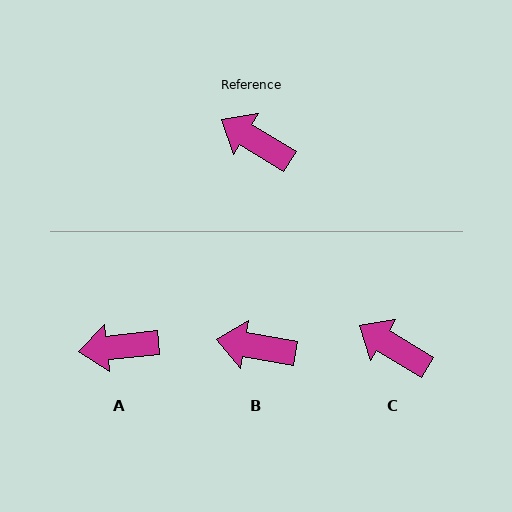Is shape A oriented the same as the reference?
No, it is off by about 38 degrees.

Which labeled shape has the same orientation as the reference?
C.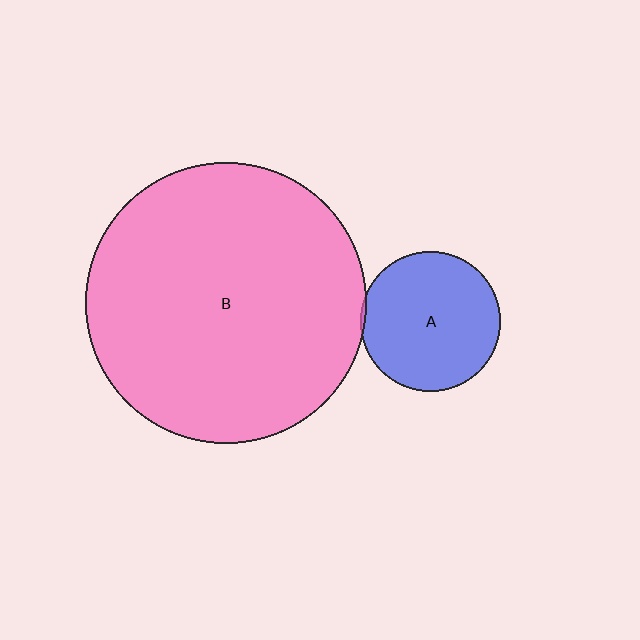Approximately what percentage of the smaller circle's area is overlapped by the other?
Approximately 5%.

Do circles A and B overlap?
Yes.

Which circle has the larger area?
Circle B (pink).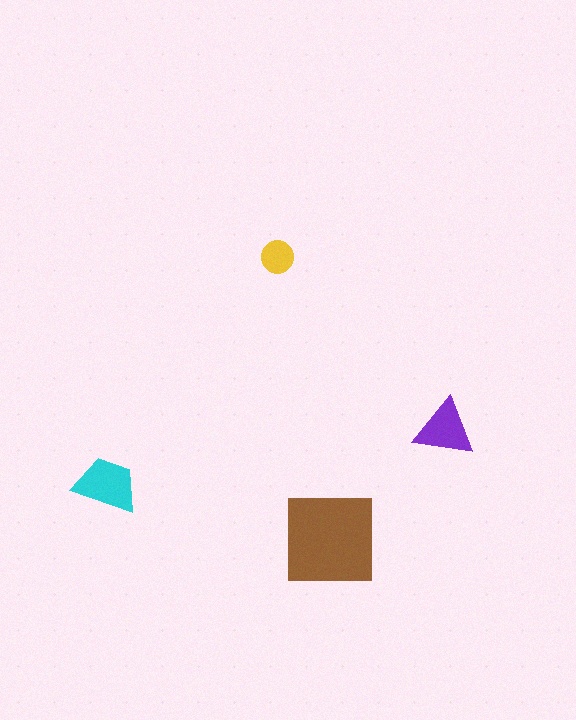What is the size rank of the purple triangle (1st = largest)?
3rd.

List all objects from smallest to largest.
The yellow circle, the purple triangle, the cyan trapezoid, the brown square.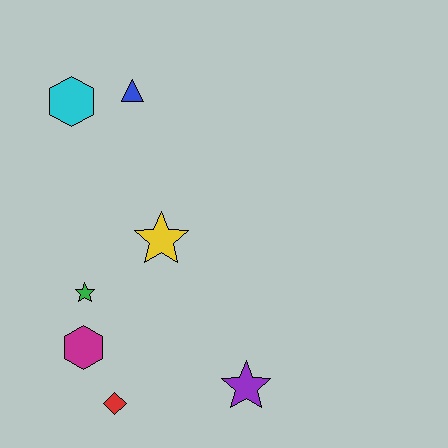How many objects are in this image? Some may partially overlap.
There are 7 objects.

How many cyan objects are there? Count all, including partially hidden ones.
There is 1 cyan object.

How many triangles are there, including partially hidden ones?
There is 1 triangle.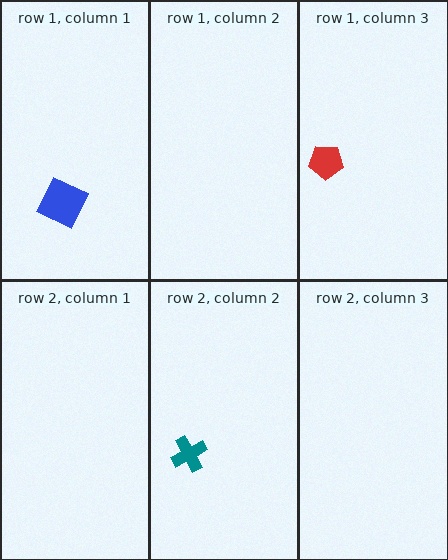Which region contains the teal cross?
The row 2, column 2 region.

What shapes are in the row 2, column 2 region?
The teal cross.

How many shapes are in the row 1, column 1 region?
1.